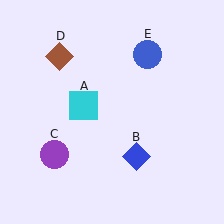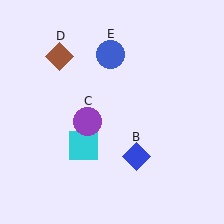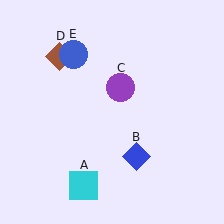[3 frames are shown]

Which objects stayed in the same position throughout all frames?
Blue diamond (object B) and brown diamond (object D) remained stationary.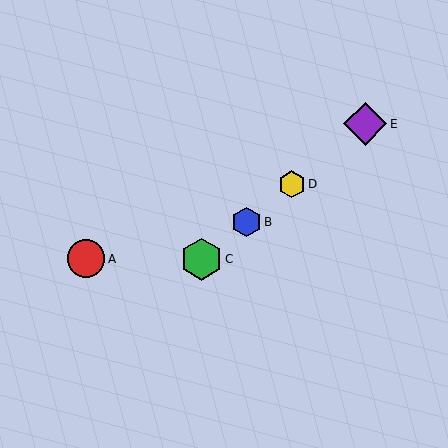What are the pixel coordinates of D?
Object D is at (292, 184).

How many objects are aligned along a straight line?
4 objects (B, C, D, E) are aligned along a straight line.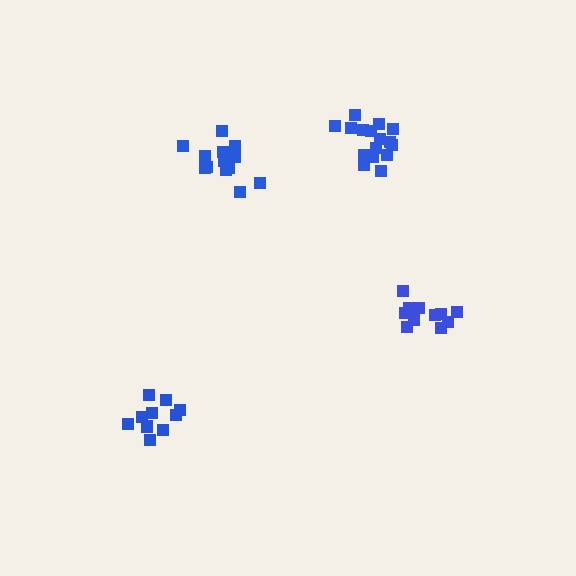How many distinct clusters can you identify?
There are 4 distinct clusters.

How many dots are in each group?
Group 1: 12 dots, Group 2: 16 dots, Group 3: 11 dots, Group 4: 14 dots (53 total).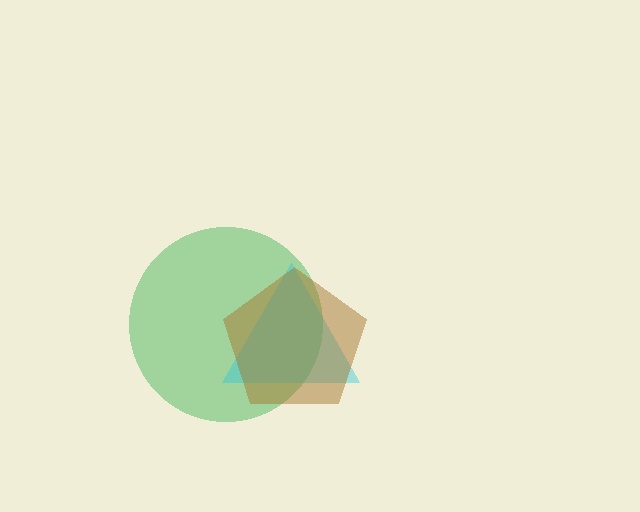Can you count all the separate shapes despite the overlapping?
Yes, there are 3 separate shapes.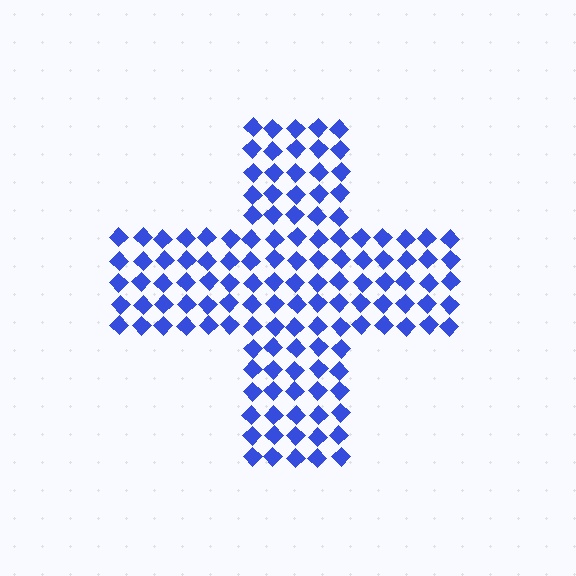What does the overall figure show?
The overall figure shows a cross.